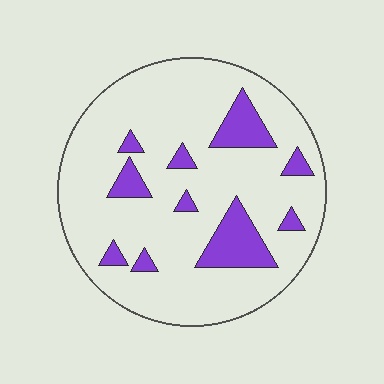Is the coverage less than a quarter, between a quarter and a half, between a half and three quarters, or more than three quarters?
Less than a quarter.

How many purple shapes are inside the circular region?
10.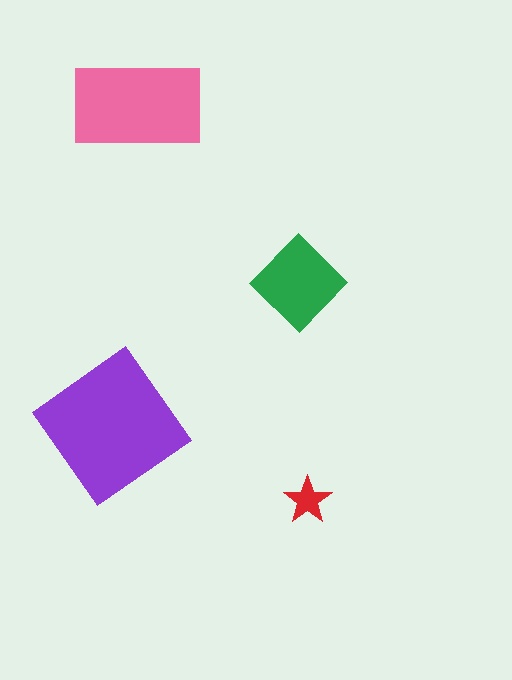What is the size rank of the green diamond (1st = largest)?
3rd.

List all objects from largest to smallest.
The purple diamond, the pink rectangle, the green diamond, the red star.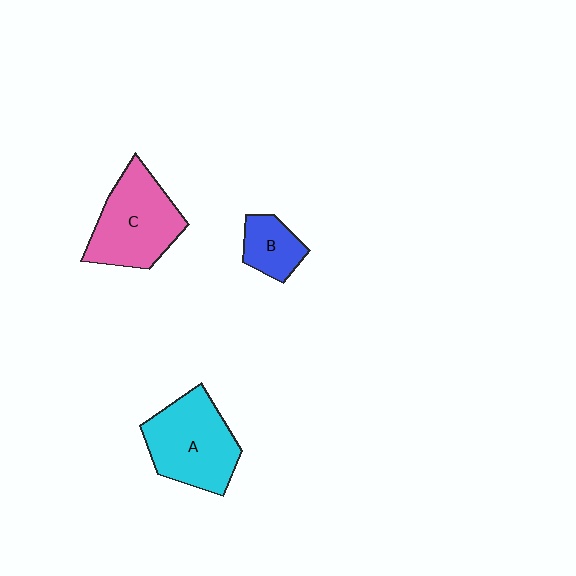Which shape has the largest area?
Shape A (cyan).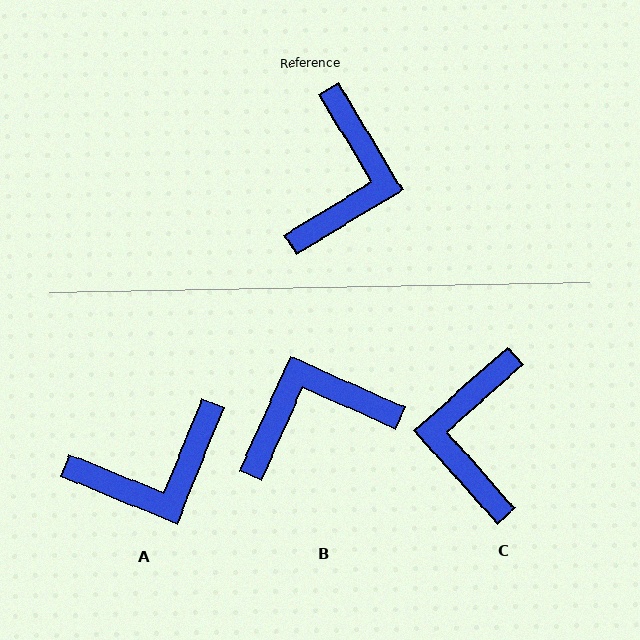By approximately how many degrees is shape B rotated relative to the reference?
Approximately 125 degrees counter-clockwise.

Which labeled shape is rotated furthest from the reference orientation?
C, about 170 degrees away.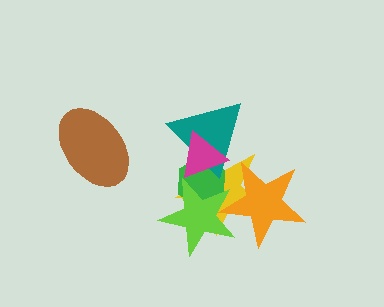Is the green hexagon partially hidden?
Yes, it is partially covered by another shape.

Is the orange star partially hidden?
Yes, it is partially covered by another shape.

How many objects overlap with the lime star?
4 objects overlap with the lime star.